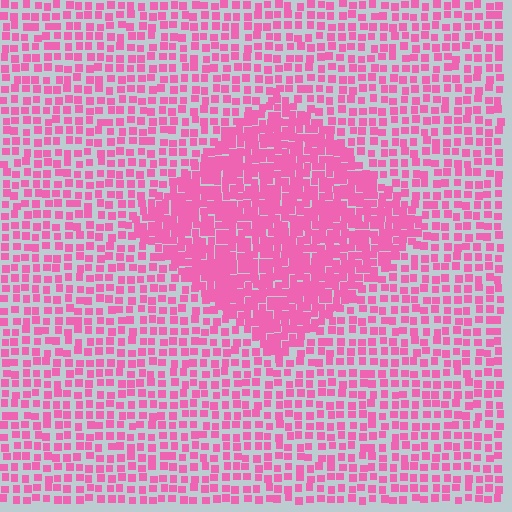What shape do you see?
I see a diamond.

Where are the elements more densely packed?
The elements are more densely packed inside the diamond boundary.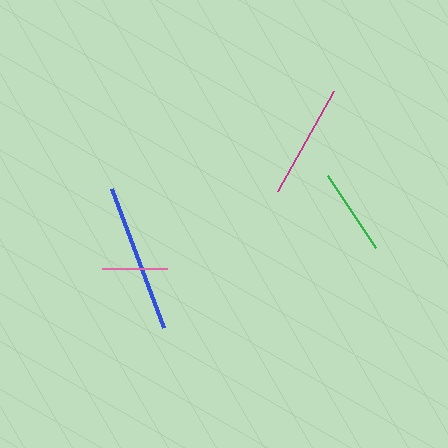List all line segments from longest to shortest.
From longest to shortest: blue, magenta, green, pink.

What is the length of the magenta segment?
The magenta segment is approximately 114 pixels long.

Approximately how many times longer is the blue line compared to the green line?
The blue line is approximately 1.7 times the length of the green line.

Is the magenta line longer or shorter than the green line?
The magenta line is longer than the green line.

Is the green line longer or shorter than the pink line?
The green line is longer than the pink line.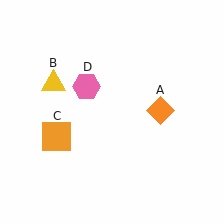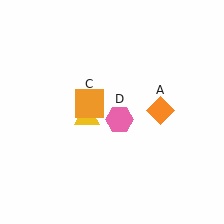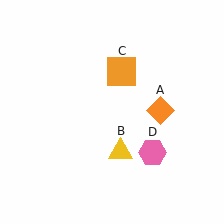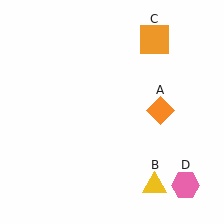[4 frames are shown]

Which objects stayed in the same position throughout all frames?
Orange diamond (object A) remained stationary.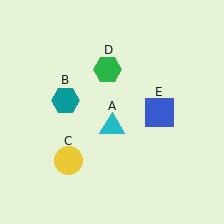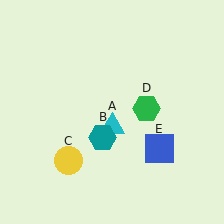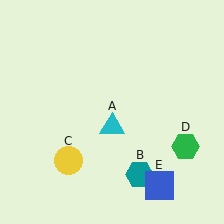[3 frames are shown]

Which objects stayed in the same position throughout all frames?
Cyan triangle (object A) and yellow circle (object C) remained stationary.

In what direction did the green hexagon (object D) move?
The green hexagon (object D) moved down and to the right.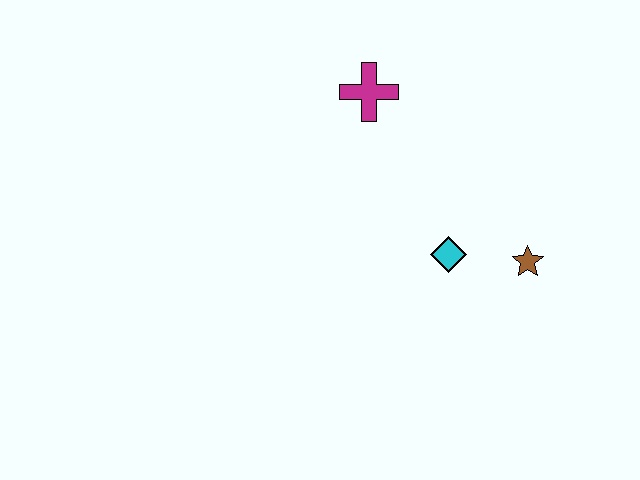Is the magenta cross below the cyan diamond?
No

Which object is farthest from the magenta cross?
The brown star is farthest from the magenta cross.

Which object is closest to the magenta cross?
The cyan diamond is closest to the magenta cross.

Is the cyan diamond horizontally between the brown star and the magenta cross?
Yes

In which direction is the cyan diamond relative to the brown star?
The cyan diamond is to the left of the brown star.